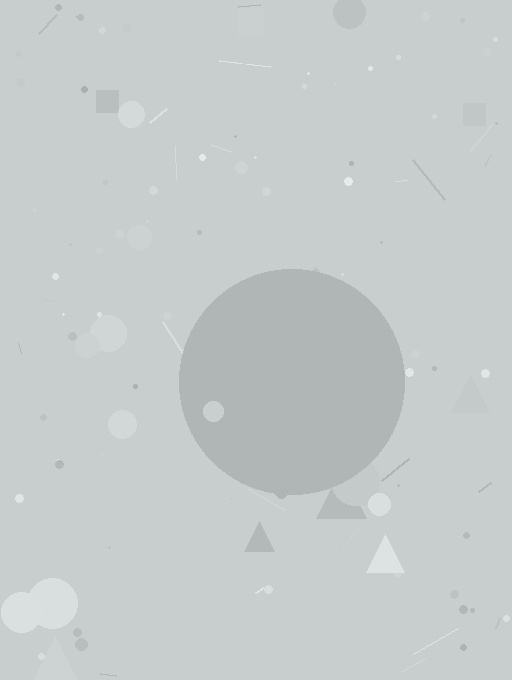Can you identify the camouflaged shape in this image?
The camouflaged shape is a circle.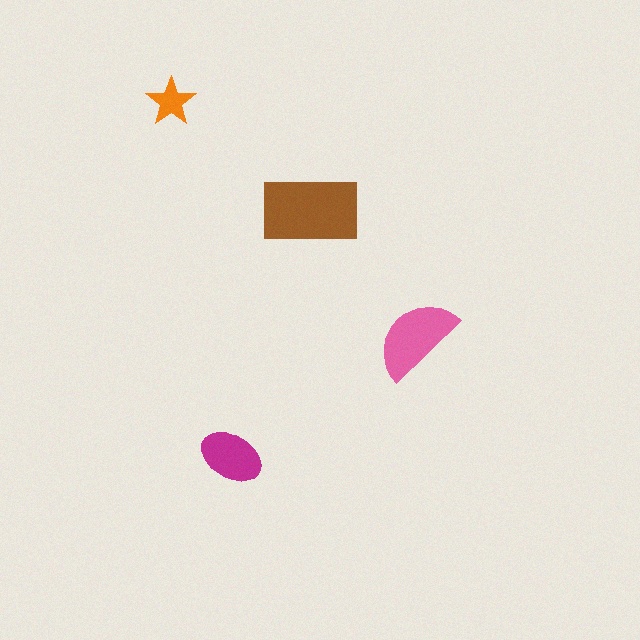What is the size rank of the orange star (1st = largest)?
4th.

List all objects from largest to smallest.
The brown rectangle, the pink semicircle, the magenta ellipse, the orange star.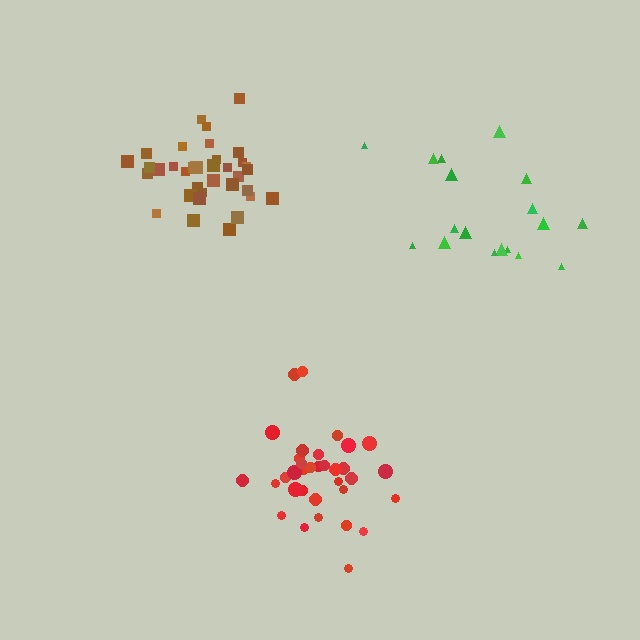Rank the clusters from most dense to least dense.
brown, red, green.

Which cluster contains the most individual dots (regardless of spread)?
Brown (35).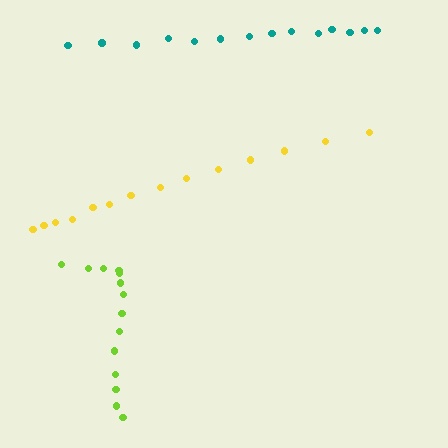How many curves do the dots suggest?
There are 3 distinct paths.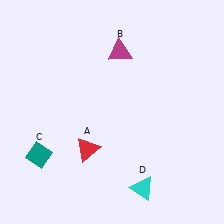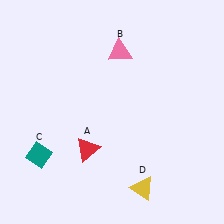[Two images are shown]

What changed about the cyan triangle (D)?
In Image 1, D is cyan. In Image 2, it changed to yellow.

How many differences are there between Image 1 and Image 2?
There are 2 differences between the two images.